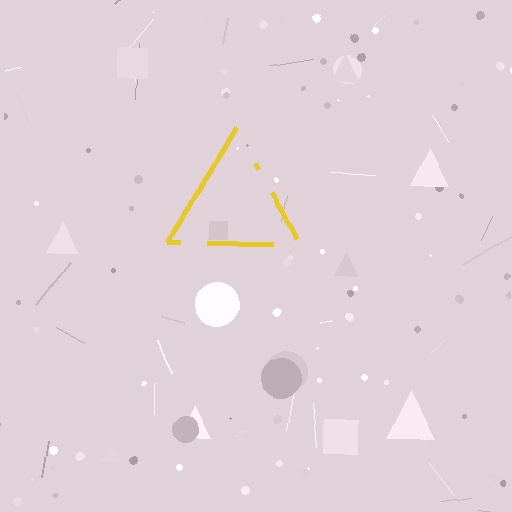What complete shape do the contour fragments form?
The contour fragments form a triangle.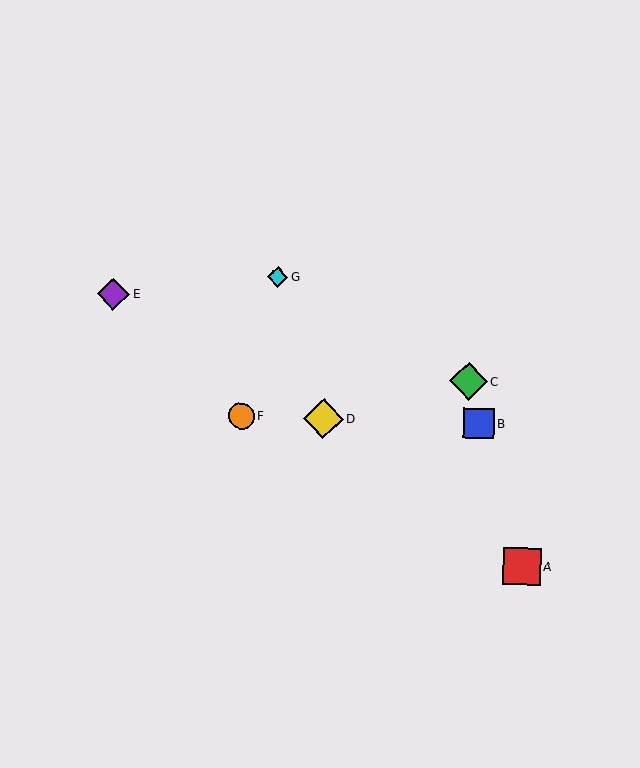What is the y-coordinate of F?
Object F is at y≈416.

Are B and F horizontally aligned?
Yes, both are at y≈423.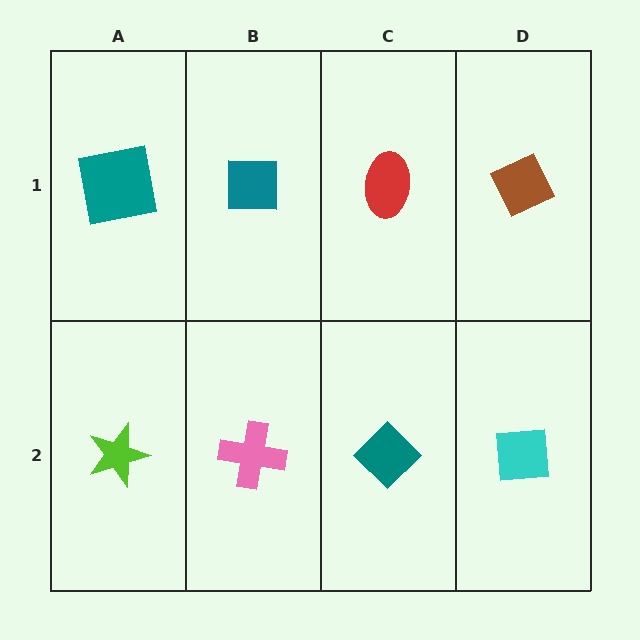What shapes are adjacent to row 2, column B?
A teal square (row 1, column B), a lime star (row 2, column A), a teal diamond (row 2, column C).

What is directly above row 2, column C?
A red ellipse.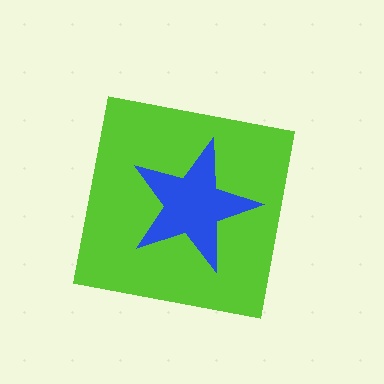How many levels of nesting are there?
2.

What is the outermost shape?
The lime square.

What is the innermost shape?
The blue star.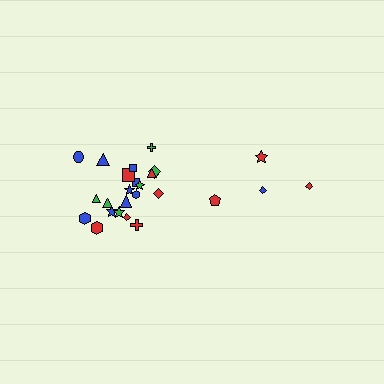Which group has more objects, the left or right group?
The left group.